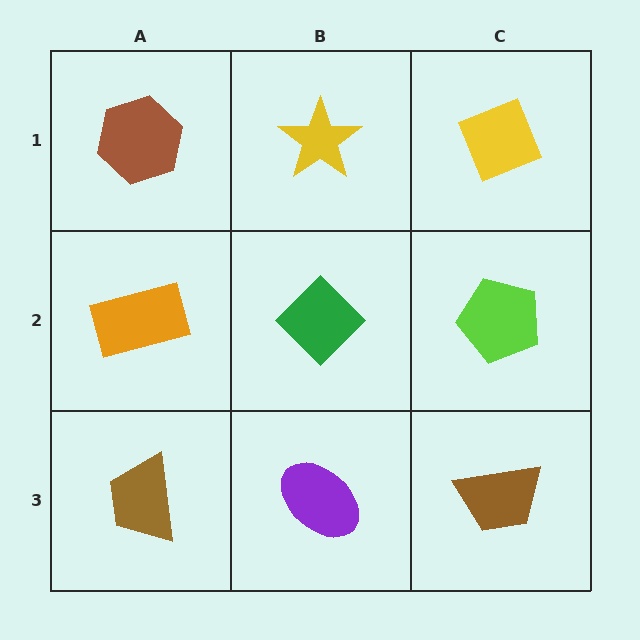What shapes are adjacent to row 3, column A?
An orange rectangle (row 2, column A), a purple ellipse (row 3, column B).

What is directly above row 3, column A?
An orange rectangle.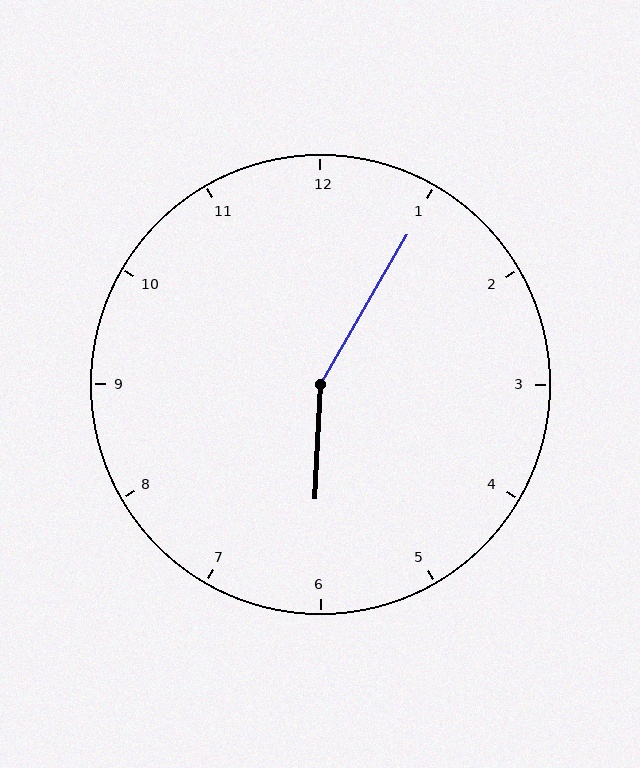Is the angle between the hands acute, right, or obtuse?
It is obtuse.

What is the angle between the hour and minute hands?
Approximately 152 degrees.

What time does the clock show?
6:05.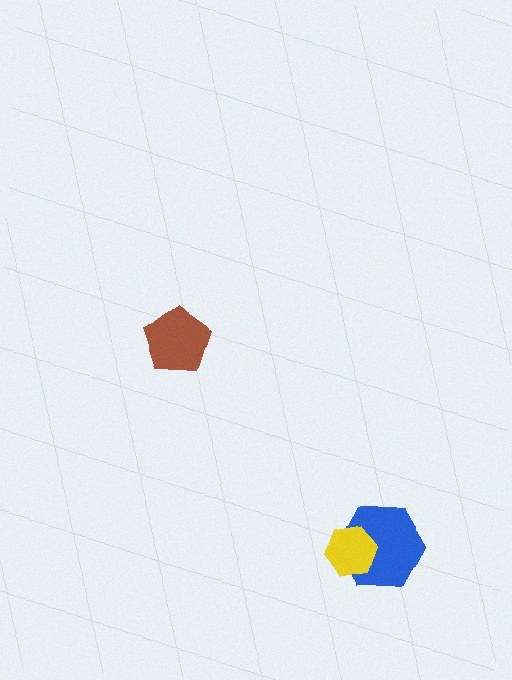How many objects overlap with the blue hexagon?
1 object overlaps with the blue hexagon.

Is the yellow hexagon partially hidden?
No, no other shape covers it.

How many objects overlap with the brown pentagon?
0 objects overlap with the brown pentagon.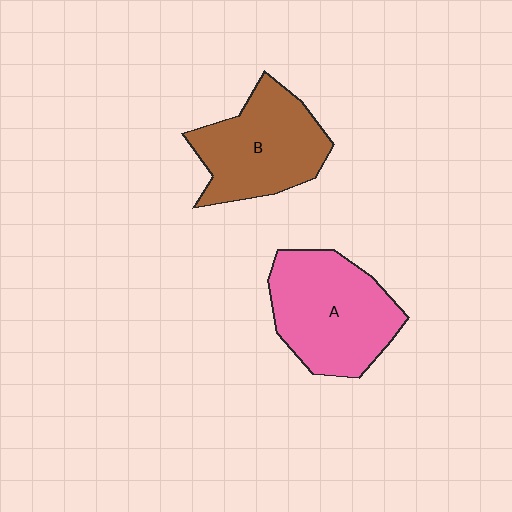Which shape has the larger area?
Shape A (pink).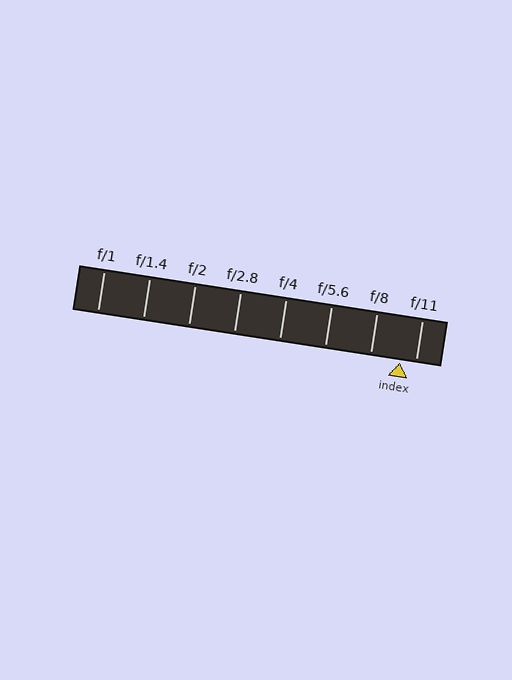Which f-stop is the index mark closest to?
The index mark is closest to f/11.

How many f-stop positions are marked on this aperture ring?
There are 8 f-stop positions marked.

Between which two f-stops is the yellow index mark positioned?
The index mark is between f/8 and f/11.